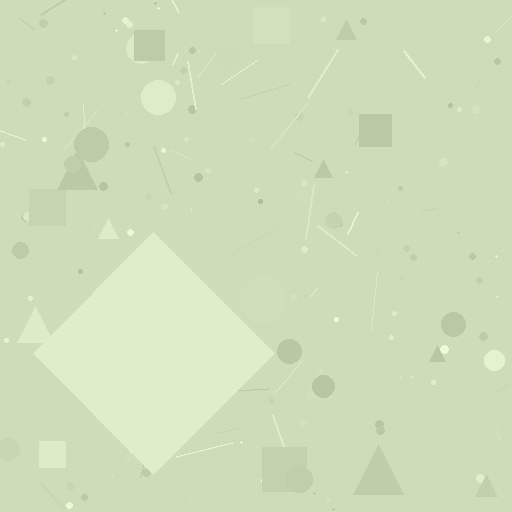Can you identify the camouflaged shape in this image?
The camouflaged shape is a diamond.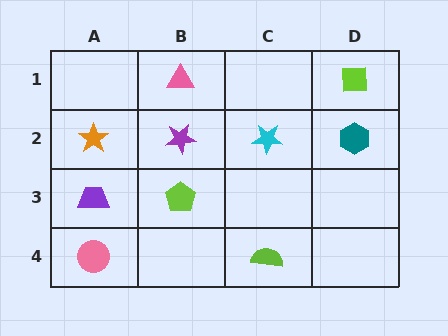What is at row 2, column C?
A cyan star.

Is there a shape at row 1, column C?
No, that cell is empty.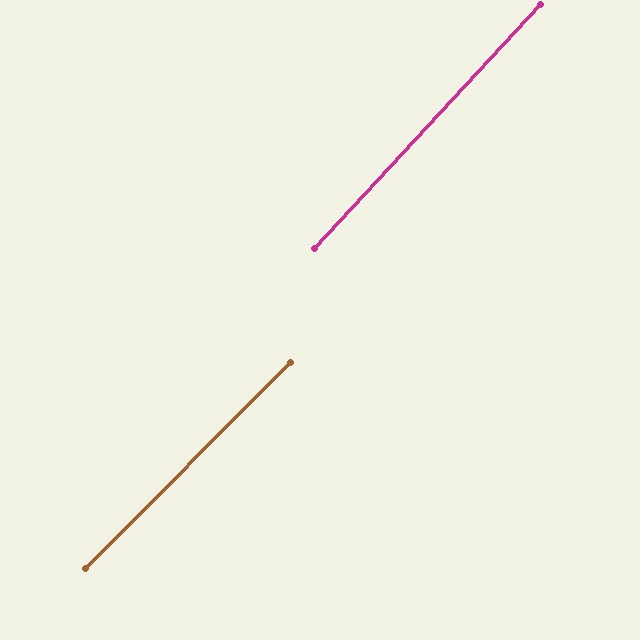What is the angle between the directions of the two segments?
Approximately 2 degrees.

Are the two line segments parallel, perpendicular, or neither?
Parallel — their directions differ by only 1.9°.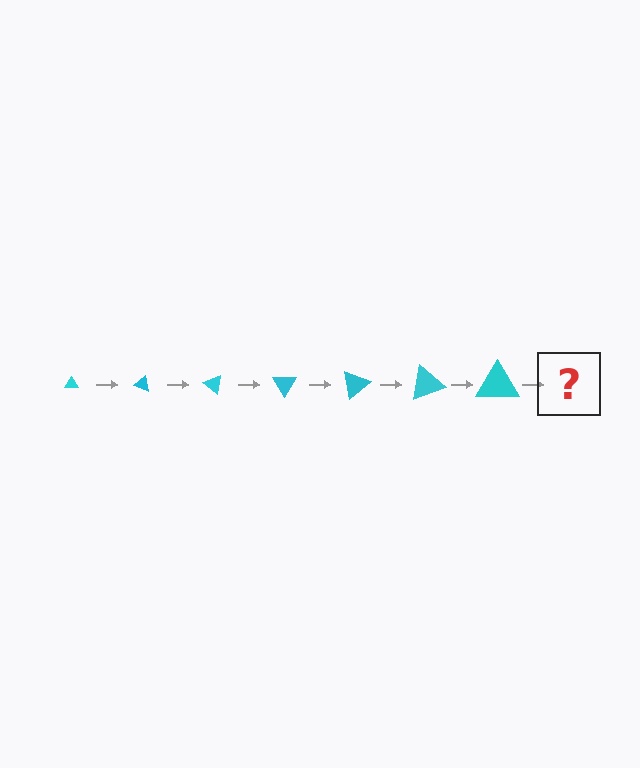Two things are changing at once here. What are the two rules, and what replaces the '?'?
The two rules are that the triangle grows larger each step and it rotates 20 degrees each step. The '?' should be a triangle, larger than the previous one and rotated 140 degrees from the start.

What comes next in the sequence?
The next element should be a triangle, larger than the previous one and rotated 140 degrees from the start.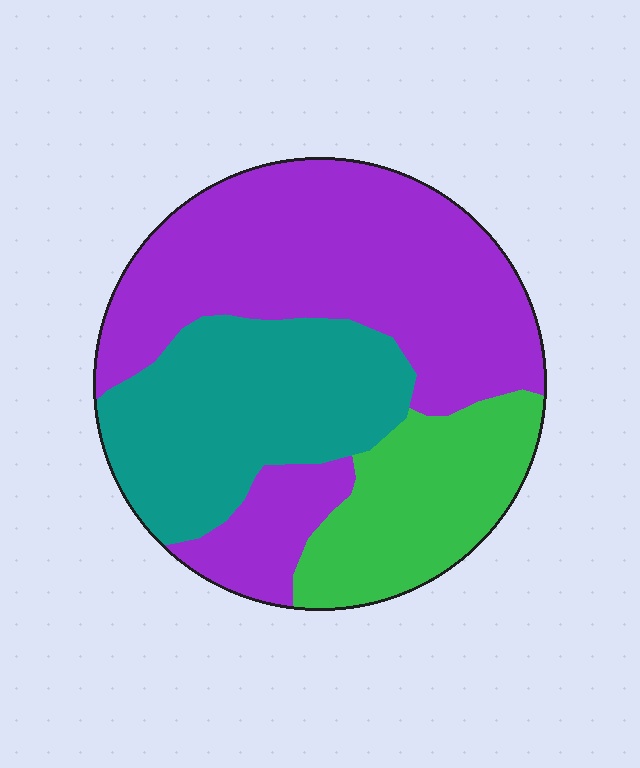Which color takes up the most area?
Purple, at roughly 50%.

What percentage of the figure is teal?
Teal covers around 30% of the figure.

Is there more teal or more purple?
Purple.